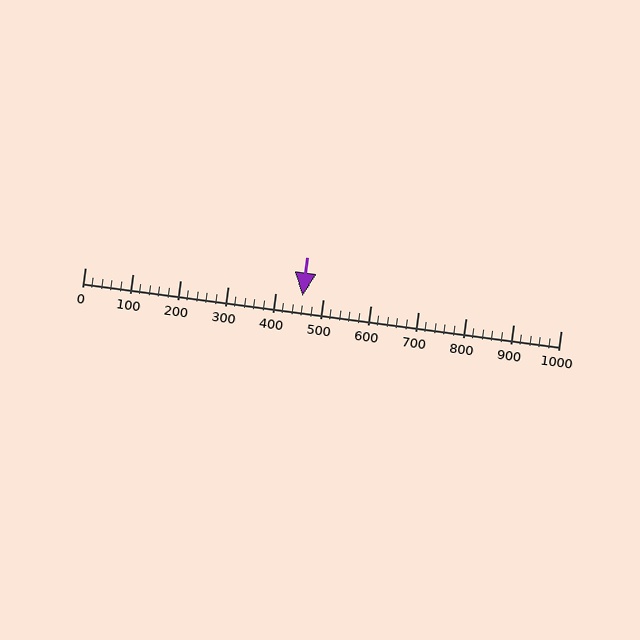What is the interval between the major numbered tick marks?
The major tick marks are spaced 100 units apart.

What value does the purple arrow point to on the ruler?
The purple arrow points to approximately 457.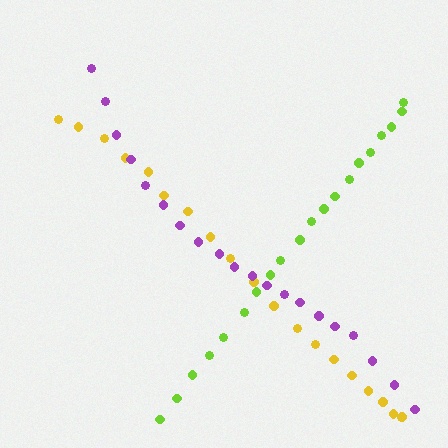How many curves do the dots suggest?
There are 3 distinct paths.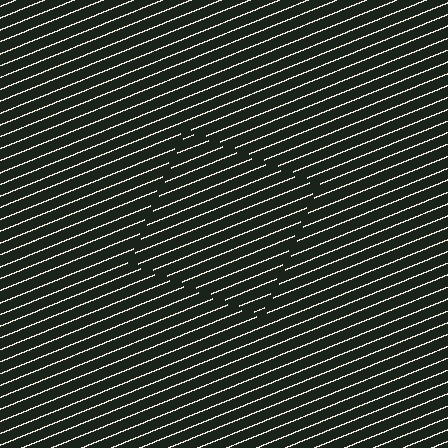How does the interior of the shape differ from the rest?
The interior of the shape contains the same grating, shifted by half a period — the contour is defined by the phase discontinuity where line-ends from the inner and outer gratings abut.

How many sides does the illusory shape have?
4 sides — the line-ends trace a square.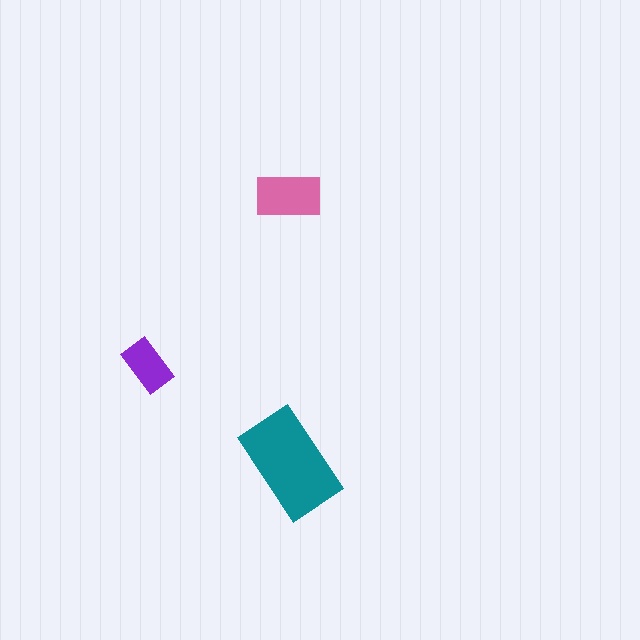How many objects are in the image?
There are 3 objects in the image.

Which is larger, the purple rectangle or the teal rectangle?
The teal one.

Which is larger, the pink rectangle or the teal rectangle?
The teal one.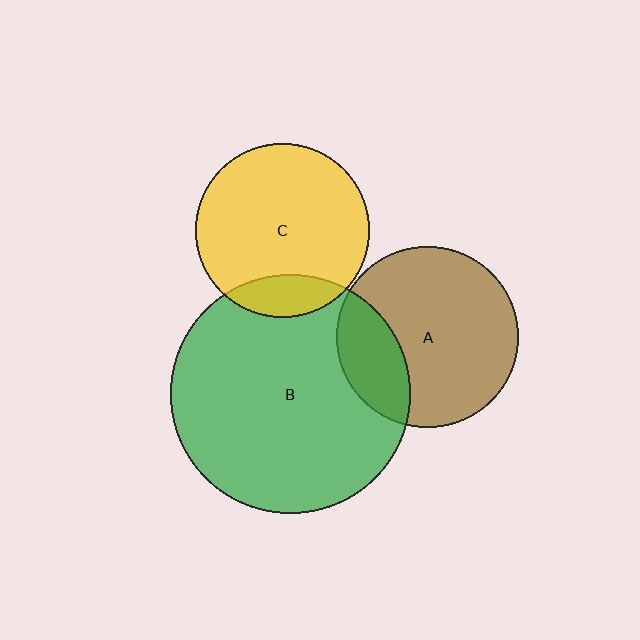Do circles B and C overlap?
Yes.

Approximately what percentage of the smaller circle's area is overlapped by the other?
Approximately 15%.